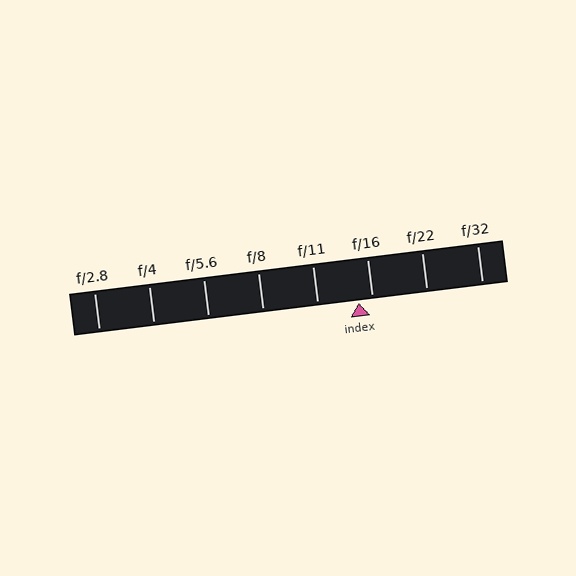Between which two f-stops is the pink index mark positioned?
The index mark is between f/11 and f/16.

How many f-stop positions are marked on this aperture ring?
There are 8 f-stop positions marked.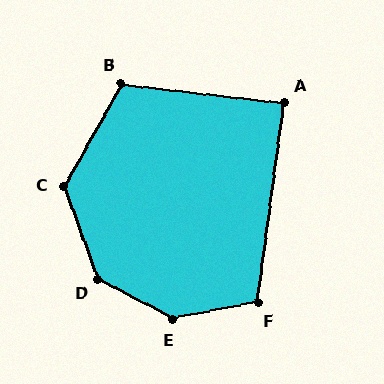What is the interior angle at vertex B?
Approximately 113 degrees (obtuse).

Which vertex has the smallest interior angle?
A, at approximately 89 degrees.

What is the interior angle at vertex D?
Approximately 138 degrees (obtuse).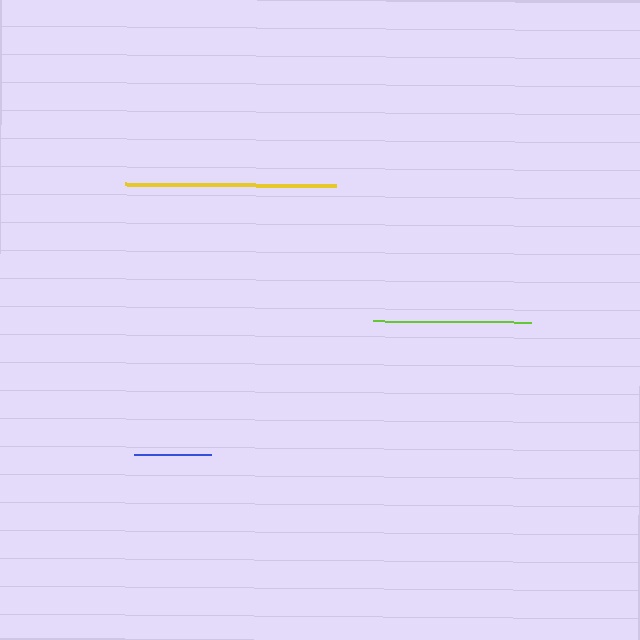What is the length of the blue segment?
The blue segment is approximately 77 pixels long.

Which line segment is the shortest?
The blue line is the shortest at approximately 77 pixels.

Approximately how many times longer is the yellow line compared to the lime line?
The yellow line is approximately 1.3 times the length of the lime line.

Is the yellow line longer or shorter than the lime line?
The yellow line is longer than the lime line.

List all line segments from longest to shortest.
From longest to shortest: yellow, lime, blue.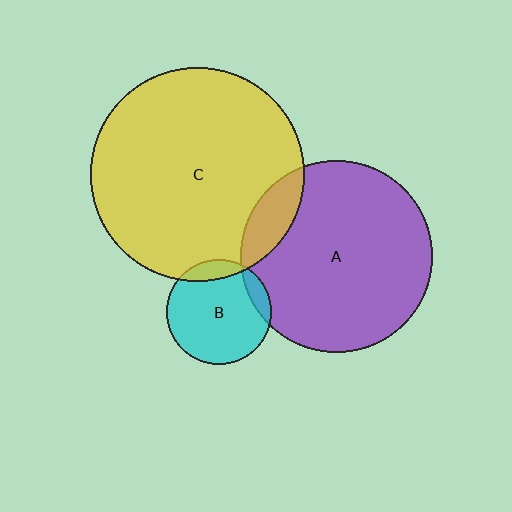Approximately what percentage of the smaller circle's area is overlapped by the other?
Approximately 10%.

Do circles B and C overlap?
Yes.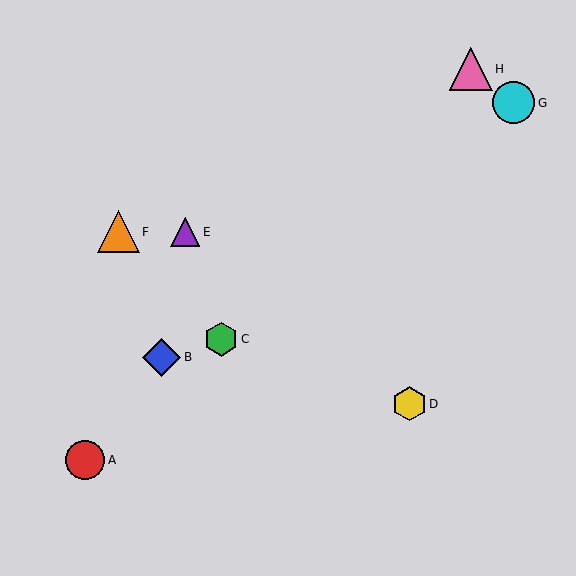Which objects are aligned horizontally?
Objects E, F are aligned horizontally.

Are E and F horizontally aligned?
Yes, both are at y≈232.